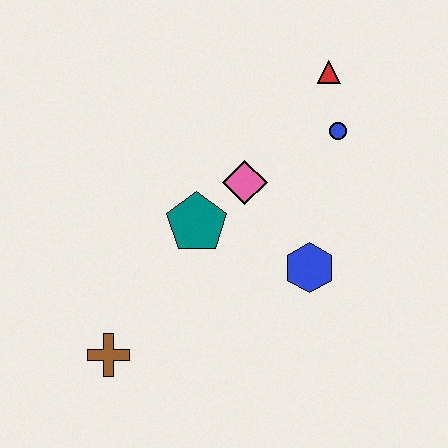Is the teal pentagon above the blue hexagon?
Yes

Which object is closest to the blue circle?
The red triangle is closest to the blue circle.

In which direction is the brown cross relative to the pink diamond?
The brown cross is below the pink diamond.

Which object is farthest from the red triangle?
The brown cross is farthest from the red triangle.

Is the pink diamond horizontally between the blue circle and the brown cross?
Yes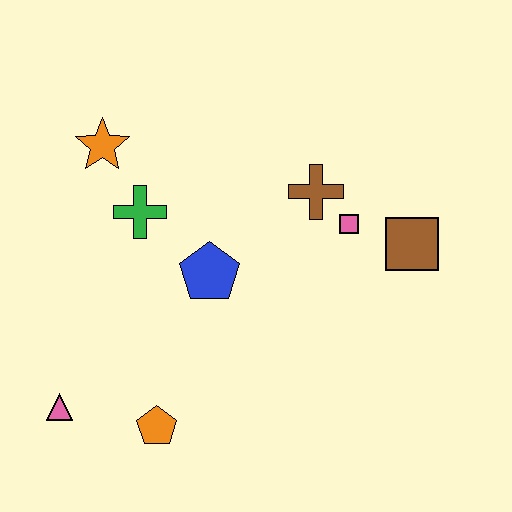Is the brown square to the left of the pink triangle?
No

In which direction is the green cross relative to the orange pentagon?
The green cross is above the orange pentagon.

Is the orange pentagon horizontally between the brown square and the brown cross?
No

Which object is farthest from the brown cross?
The pink triangle is farthest from the brown cross.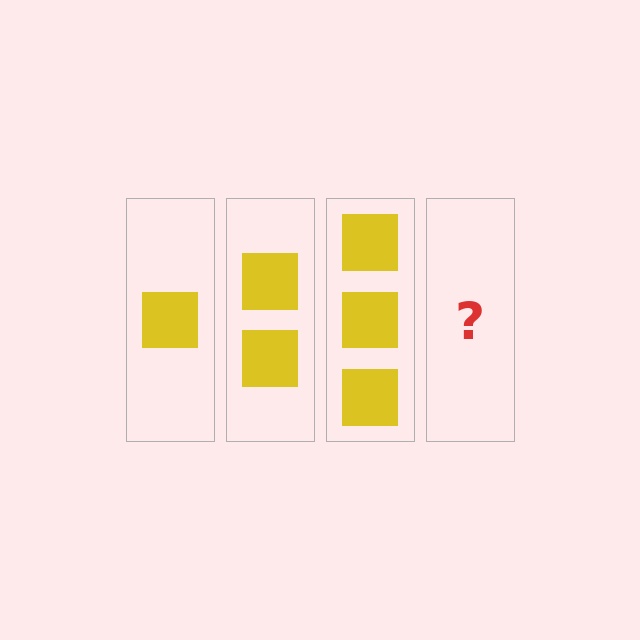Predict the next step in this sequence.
The next step is 4 squares.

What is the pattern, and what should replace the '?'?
The pattern is that each step adds one more square. The '?' should be 4 squares.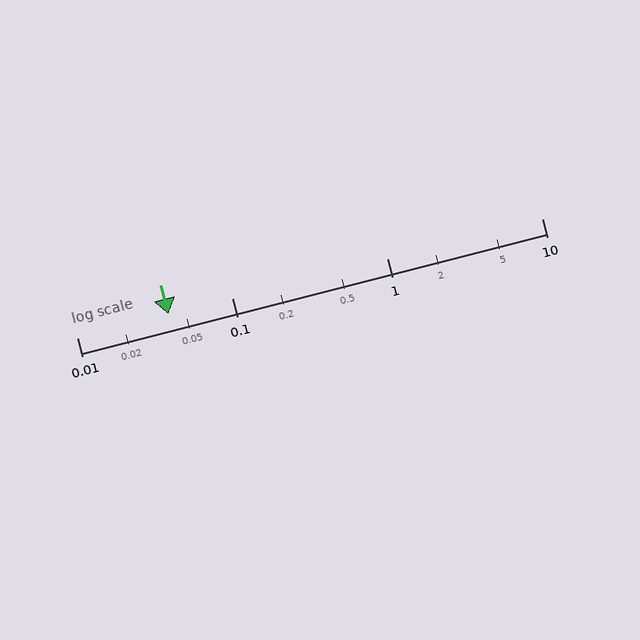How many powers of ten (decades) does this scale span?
The scale spans 3 decades, from 0.01 to 10.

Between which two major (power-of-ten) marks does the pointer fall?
The pointer is between 0.01 and 0.1.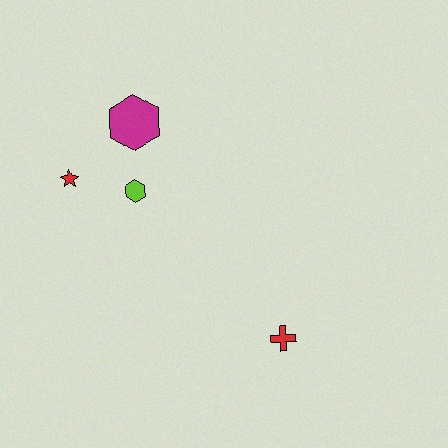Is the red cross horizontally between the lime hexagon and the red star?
No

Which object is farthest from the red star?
The red cross is farthest from the red star.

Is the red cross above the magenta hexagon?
No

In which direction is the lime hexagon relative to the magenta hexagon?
The lime hexagon is below the magenta hexagon.